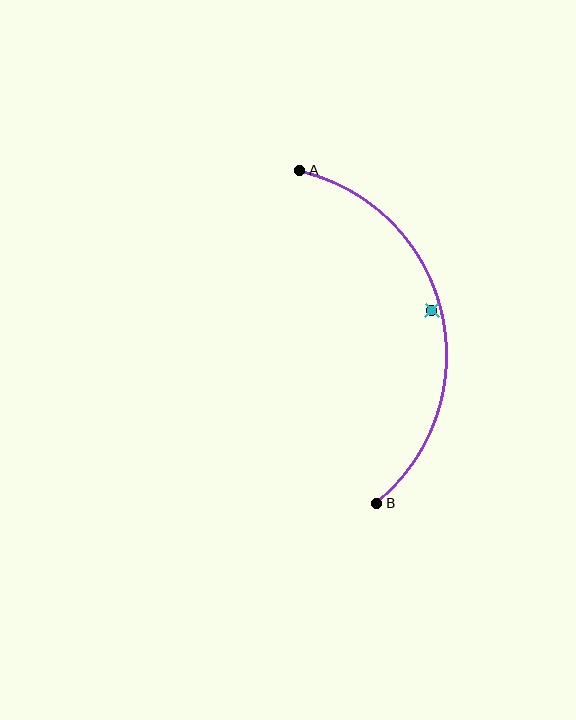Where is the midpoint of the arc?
The arc midpoint is the point on the curve farthest from the straight line joining A and B. It sits to the right of that line.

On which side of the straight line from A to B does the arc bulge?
The arc bulges to the right of the straight line connecting A and B.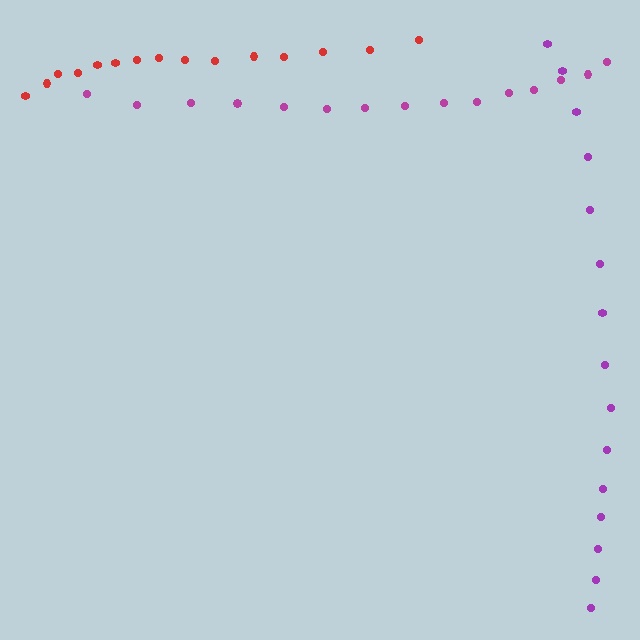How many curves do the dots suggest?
There are 3 distinct paths.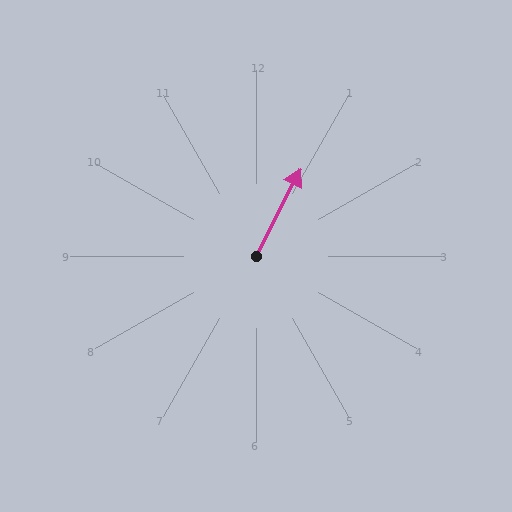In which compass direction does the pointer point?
Northeast.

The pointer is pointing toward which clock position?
Roughly 1 o'clock.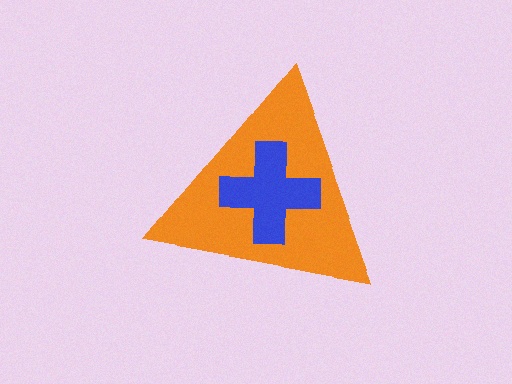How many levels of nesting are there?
2.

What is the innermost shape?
The blue cross.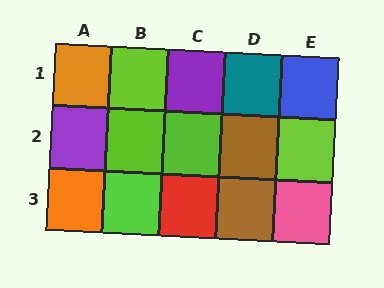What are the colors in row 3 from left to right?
Orange, lime, red, brown, pink.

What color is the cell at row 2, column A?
Purple.